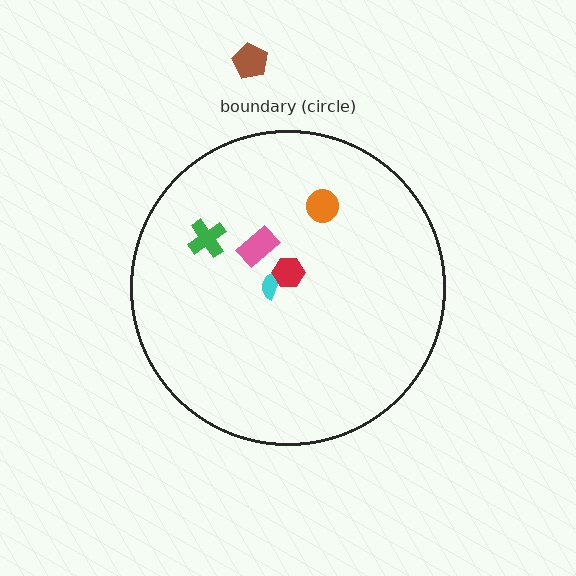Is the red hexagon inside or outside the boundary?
Inside.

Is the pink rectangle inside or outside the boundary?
Inside.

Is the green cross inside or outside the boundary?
Inside.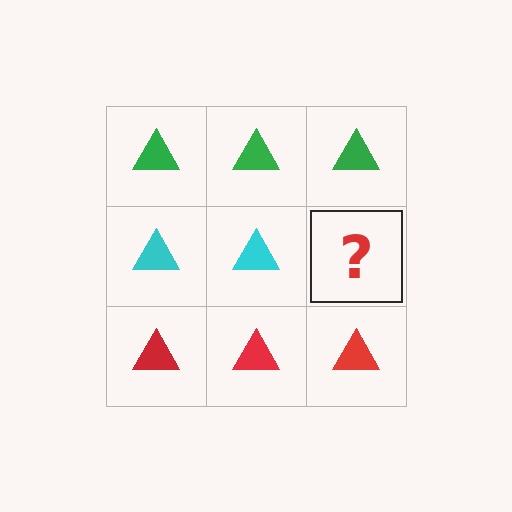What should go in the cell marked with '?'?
The missing cell should contain a cyan triangle.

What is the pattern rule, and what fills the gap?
The rule is that each row has a consistent color. The gap should be filled with a cyan triangle.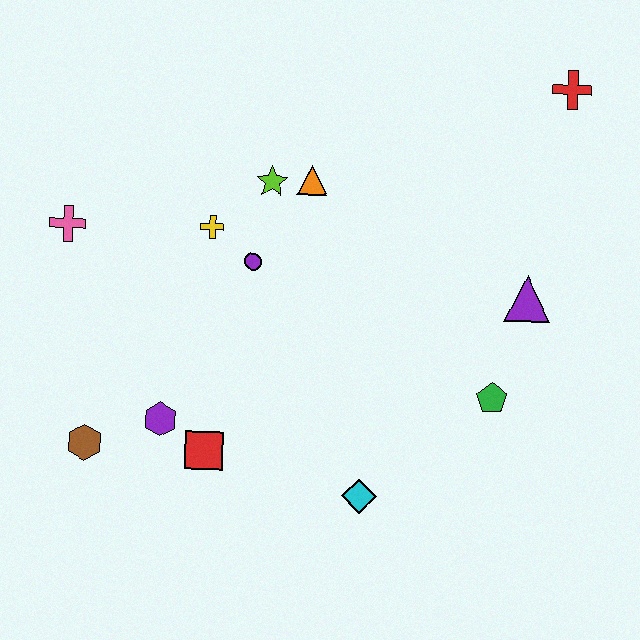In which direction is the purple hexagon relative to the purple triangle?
The purple hexagon is to the left of the purple triangle.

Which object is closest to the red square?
The purple hexagon is closest to the red square.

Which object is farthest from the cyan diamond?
The red cross is farthest from the cyan diamond.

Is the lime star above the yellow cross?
Yes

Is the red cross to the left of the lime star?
No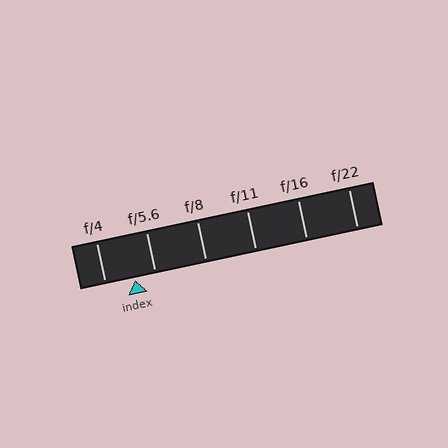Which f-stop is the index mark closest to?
The index mark is closest to f/5.6.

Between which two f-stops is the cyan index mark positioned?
The index mark is between f/4 and f/5.6.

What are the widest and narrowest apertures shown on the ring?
The widest aperture shown is f/4 and the narrowest is f/22.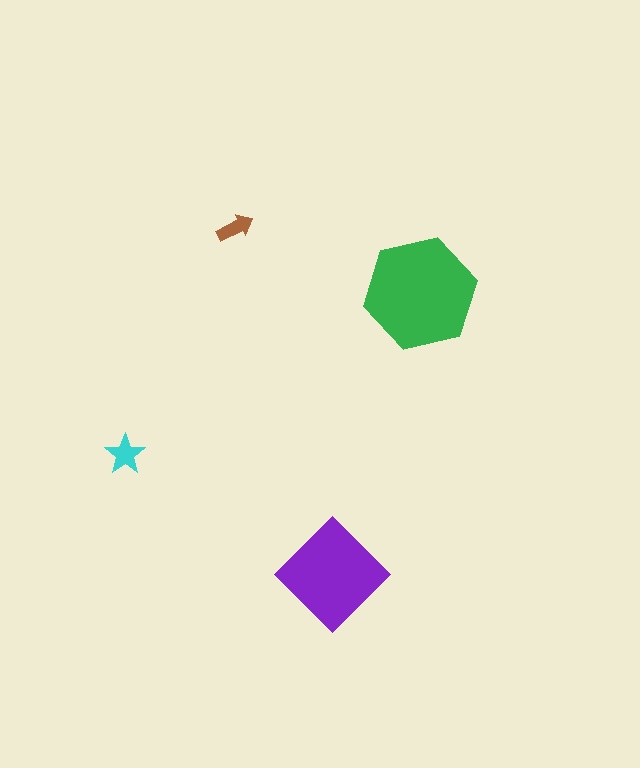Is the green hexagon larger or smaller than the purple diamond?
Larger.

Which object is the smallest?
The brown arrow.